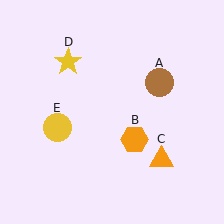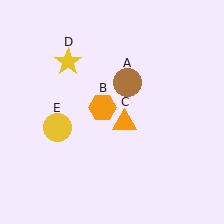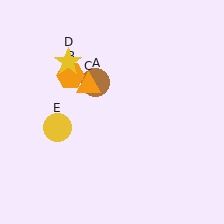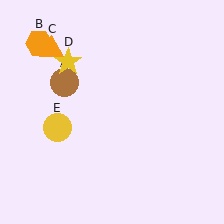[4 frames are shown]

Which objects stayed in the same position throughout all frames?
Yellow star (object D) and yellow circle (object E) remained stationary.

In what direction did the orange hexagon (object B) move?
The orange hexagon (object B) moved up and to the left.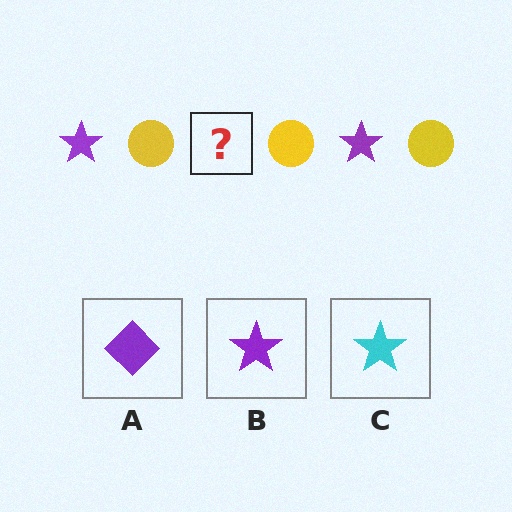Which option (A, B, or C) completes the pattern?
B.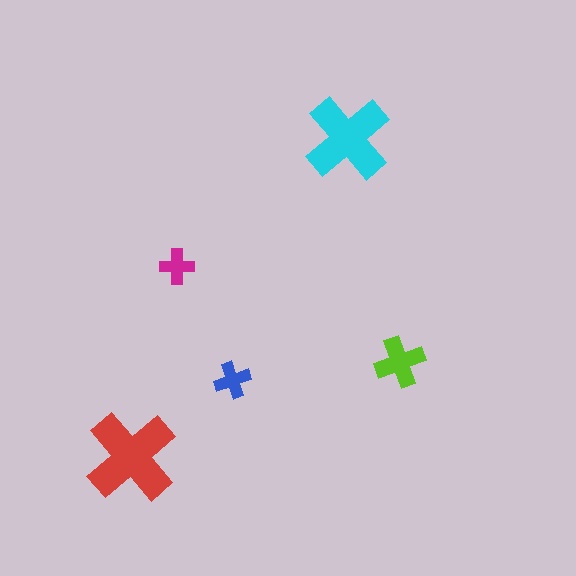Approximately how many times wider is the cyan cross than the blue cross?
About 2.5 times wider.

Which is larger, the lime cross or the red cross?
The red one.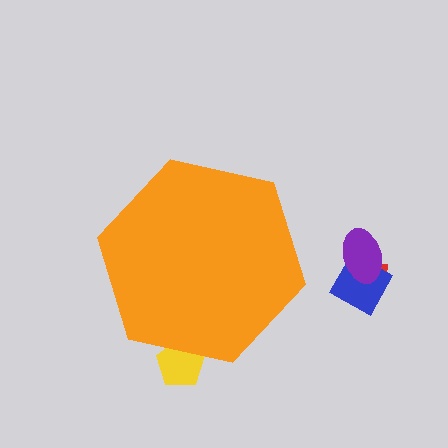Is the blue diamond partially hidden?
No, the blue diamond is fully visible.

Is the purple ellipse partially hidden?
No, the purple ellipse is fully visible.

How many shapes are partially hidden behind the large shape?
1 shape is partially hidden.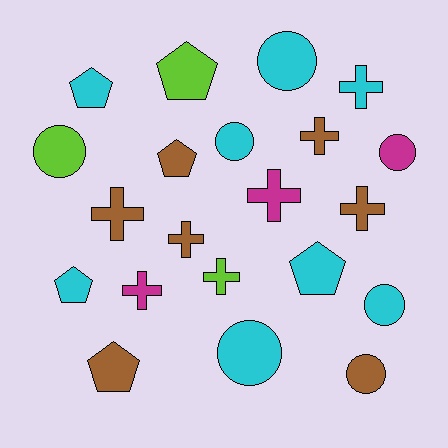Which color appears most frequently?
Cyan, with 8 objects.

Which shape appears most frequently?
Cross, with 8 objects.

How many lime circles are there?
There is 1 lime circle.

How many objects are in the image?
There are 21 objects.